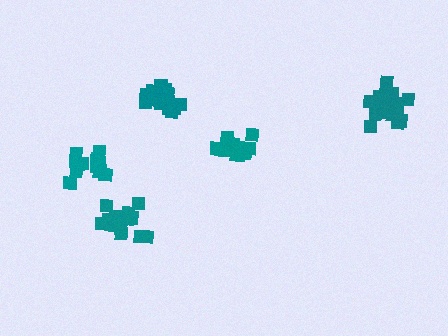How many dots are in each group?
Group 1: 14 dots, Group 2: 17 dots, Group 3: 15 dots, Group 4: 14 dots, Group 5: 18 dots (78 total).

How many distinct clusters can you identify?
There are 5 distinct clusters.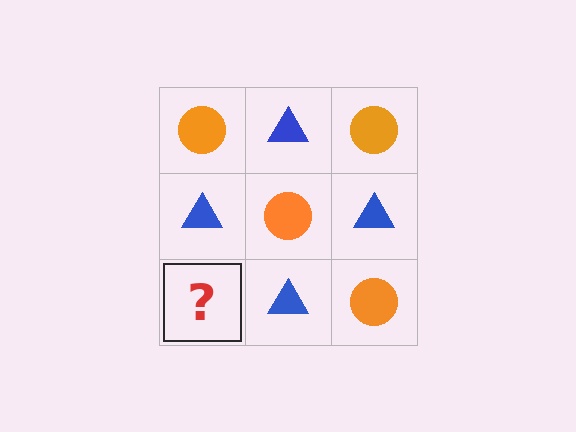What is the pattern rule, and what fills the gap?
The rule is that it alternates orange circle and blue triangle in a checkerboard pattern. The gap should be filled with an orange circle.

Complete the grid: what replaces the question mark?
The question mark should be replaced with an orange circle.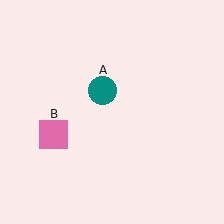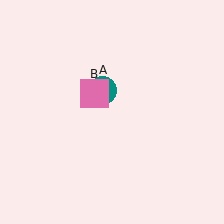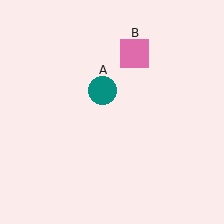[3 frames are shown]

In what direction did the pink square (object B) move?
The pink square (object B) moved up and to the right.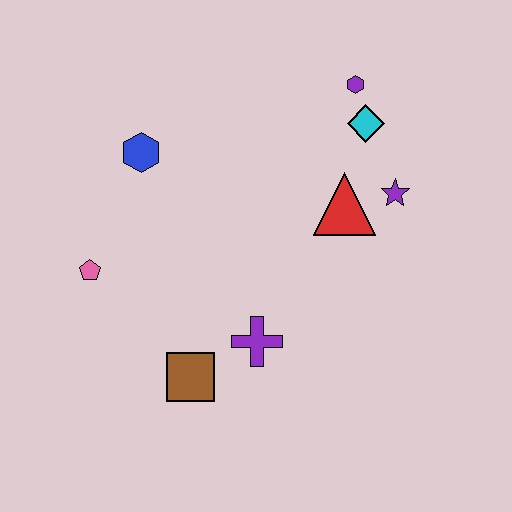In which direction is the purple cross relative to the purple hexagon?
The purple cross is below the purple hexagon.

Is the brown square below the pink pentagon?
Yes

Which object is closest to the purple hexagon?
The cyan diamond is closest to the purple hexagon.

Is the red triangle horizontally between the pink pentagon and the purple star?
Yes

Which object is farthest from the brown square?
The purple hexagon is farthest from the brown square.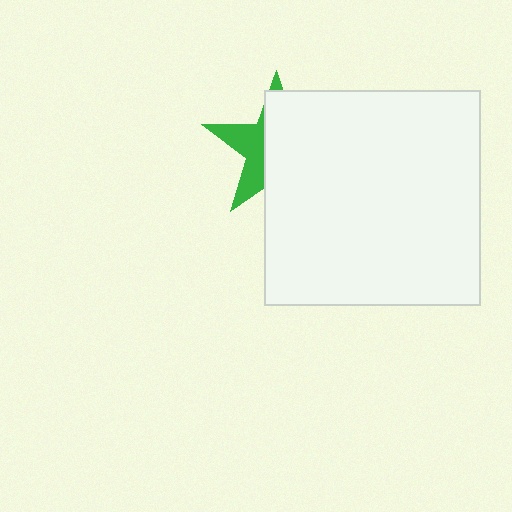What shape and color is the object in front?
The object in front is a white square.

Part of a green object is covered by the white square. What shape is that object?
It is a star.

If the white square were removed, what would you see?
You would see the complete green star.